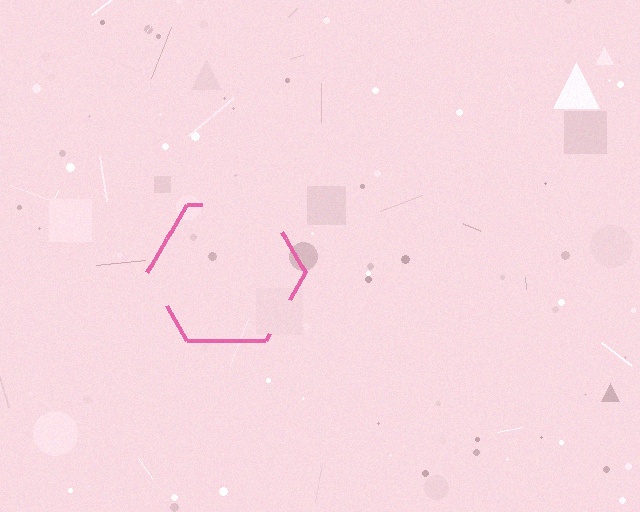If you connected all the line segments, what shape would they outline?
They would outline a hexagon.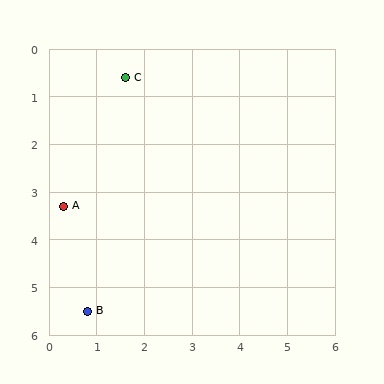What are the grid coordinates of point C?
Point C is at approximately (1.6, 0.6).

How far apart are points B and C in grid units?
Points B and C are about 5.0 grid units apart.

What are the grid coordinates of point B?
Point B is at approximately (0.8, 5.5).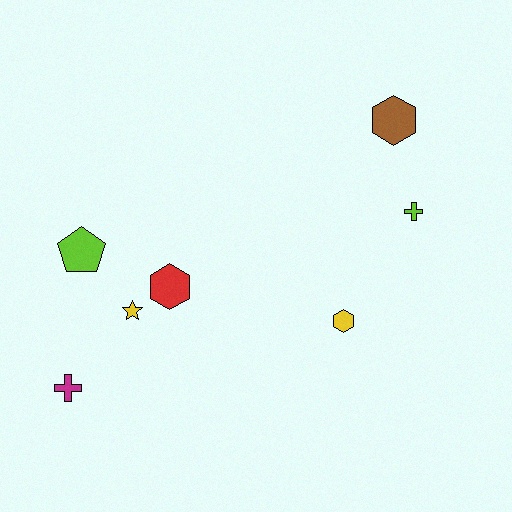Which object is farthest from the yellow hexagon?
The magenta cross is farthest from the yellow hexagon.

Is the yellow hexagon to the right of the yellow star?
Yes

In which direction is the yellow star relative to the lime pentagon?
The yellow star is below the lime pentagon.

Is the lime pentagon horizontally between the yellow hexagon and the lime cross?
No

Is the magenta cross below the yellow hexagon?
Yes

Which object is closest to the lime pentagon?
The yellow star is closest to the lime pentagon.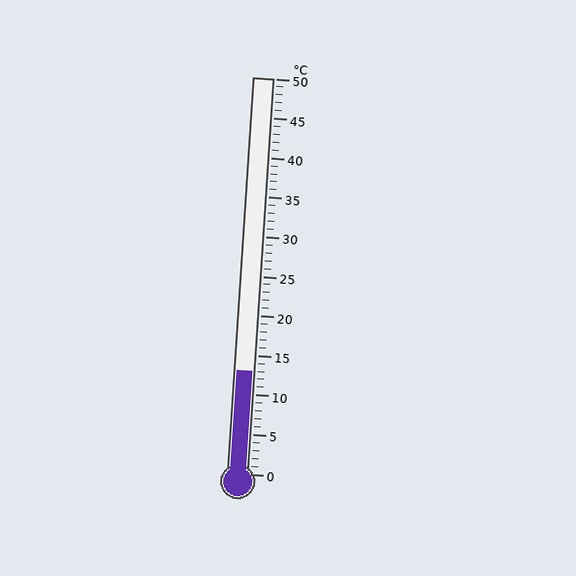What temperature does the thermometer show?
The thermometer shows approximately 13°C.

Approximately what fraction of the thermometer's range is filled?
The thermometer is filled to approximately 25% of its range.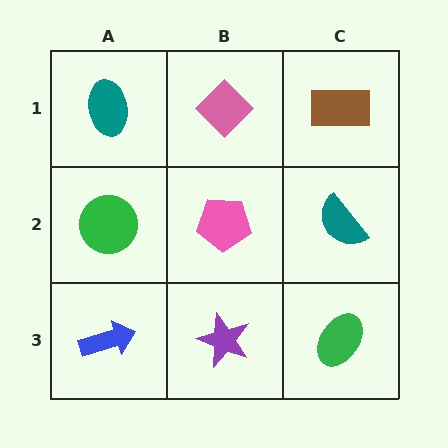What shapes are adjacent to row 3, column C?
A teal semicircle (row 2, column C), a purple star (row 3, column B).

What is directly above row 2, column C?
A brown rectangle.